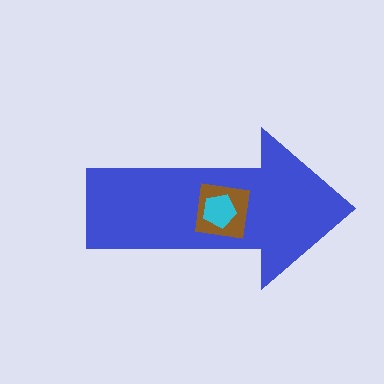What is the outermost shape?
The blue arrow.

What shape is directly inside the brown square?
The cyan pentagon.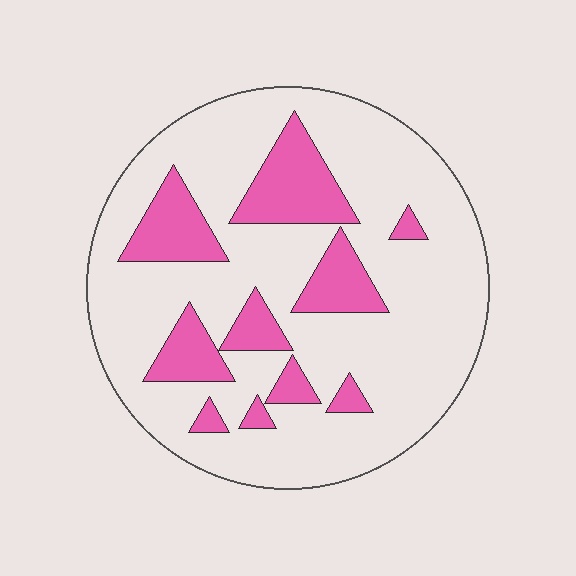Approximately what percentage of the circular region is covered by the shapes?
Approximately 20%.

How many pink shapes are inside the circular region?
10.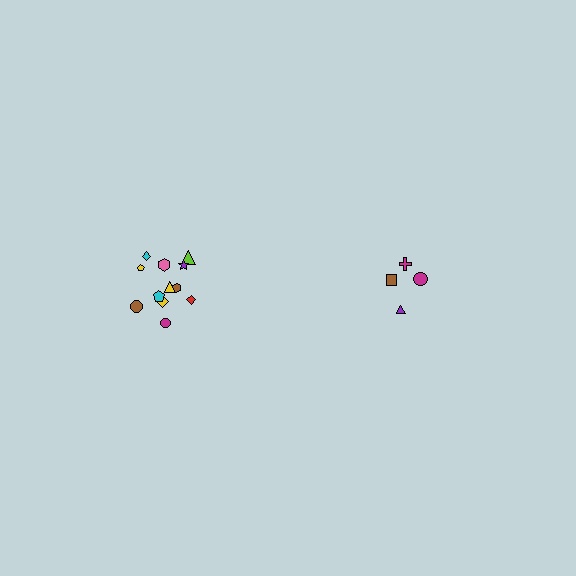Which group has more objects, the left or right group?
The left group.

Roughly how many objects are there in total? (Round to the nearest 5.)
Roughly 15 objects in total.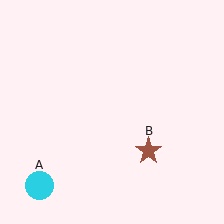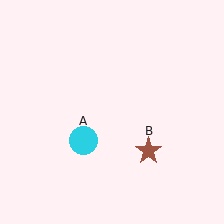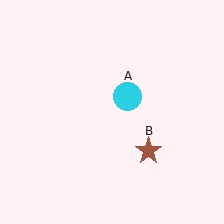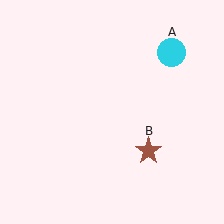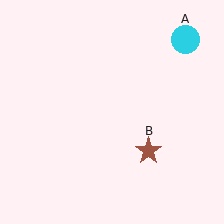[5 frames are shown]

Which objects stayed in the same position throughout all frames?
Brown star (object B) remained stationary.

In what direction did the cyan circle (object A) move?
The cyan circle (object A) moved up and to the right.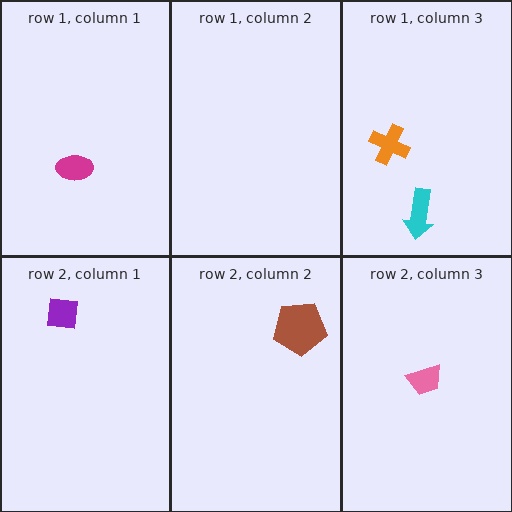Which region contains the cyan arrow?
The row 1, column 3 region.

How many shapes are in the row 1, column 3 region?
2.